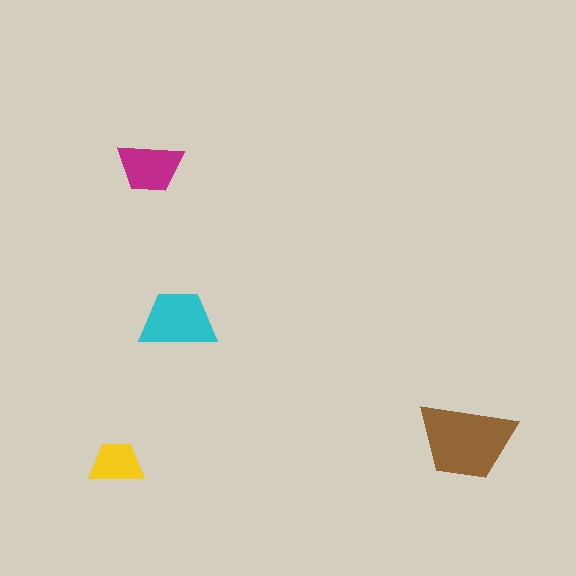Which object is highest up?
The magenta trapezoid is topmost.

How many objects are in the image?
There are 4 objects in the image.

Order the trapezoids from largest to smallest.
the brown one, the cyan one, the magenta one, the yellow one.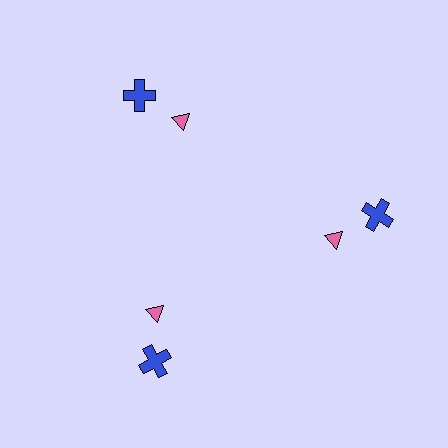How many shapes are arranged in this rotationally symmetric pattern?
There are 6 shapes, arranged in 3 groups of 2.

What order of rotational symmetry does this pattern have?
This pattern has 3-fold rotational symmetry.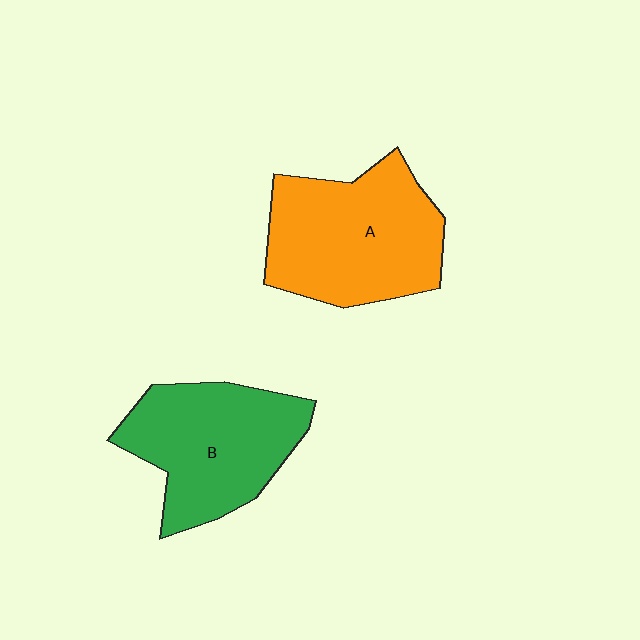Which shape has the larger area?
Shape A (orange).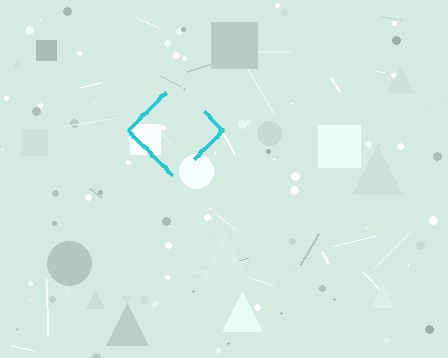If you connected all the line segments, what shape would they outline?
They would outline a diamond.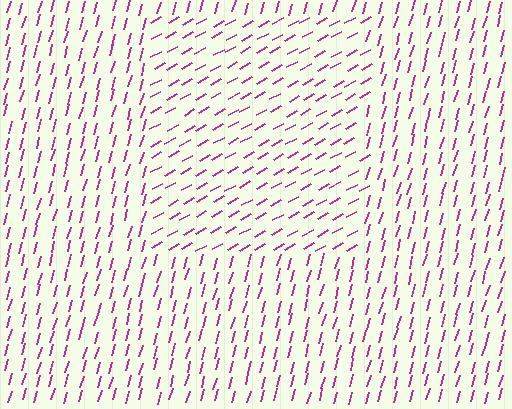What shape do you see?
I see a rectangle.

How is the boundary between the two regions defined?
The boundary is defined purely by a change in line orientation (approximately 45 degrees difference). All lines are the same color and thickness.